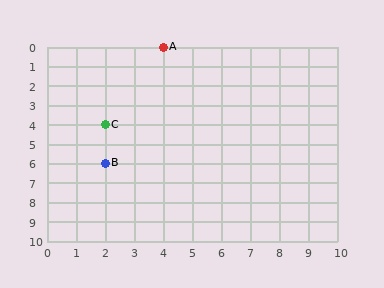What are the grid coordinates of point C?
Point C is at grid coordinates (2, 4).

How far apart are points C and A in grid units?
Points C and A are 2 columns and 4 rows apart (about 4.5 grid units diagonally).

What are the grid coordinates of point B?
Point B is at grid coordinates (2, 6).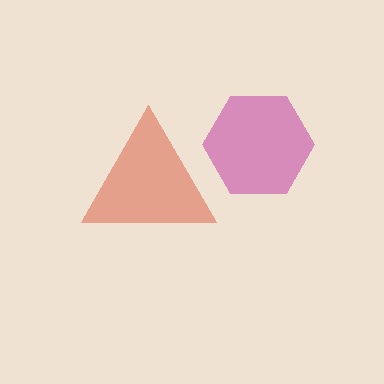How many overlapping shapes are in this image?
There are 2 overlapping shapes in the image.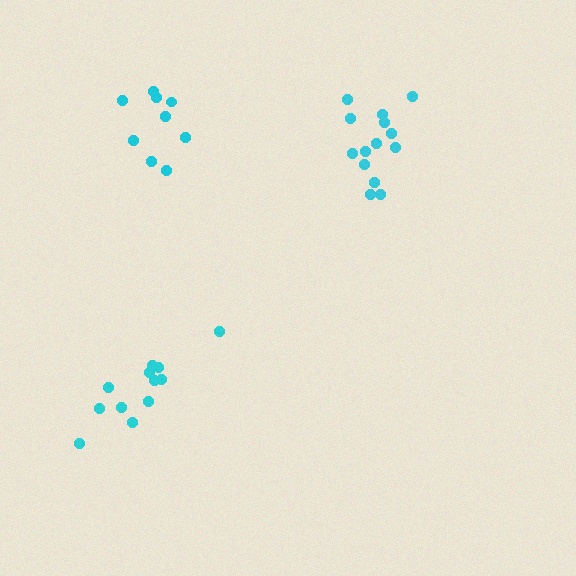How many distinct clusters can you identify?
There are 3 distinct clusters.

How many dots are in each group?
Group 1: 14 dots, Group 2: 9 dots, Group 3: 12 dots (35 total).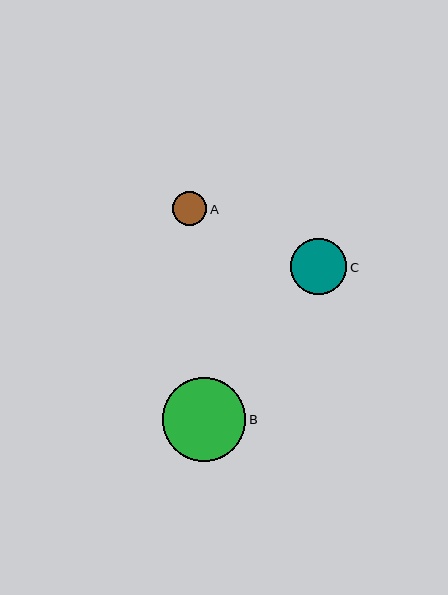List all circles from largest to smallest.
From largest to smallest: B, C, A.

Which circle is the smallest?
Circle A is the smallest with a size of approximately 35 pixels.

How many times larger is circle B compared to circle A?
Circle B is approximately 2.4 times the size of circle A.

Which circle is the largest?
Circle B is the largest with a size of approximately 84 pixels.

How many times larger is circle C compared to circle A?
Circle C is approximately 1.6 times the size of circle A.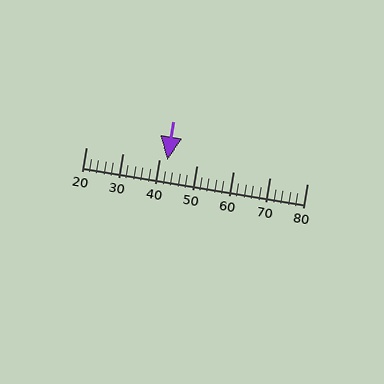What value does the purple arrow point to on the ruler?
The purple arrow points to approximately 42.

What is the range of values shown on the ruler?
The ruler shows values from 20 to 80.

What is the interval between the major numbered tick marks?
The major tick marks are spaced 10 units apart.